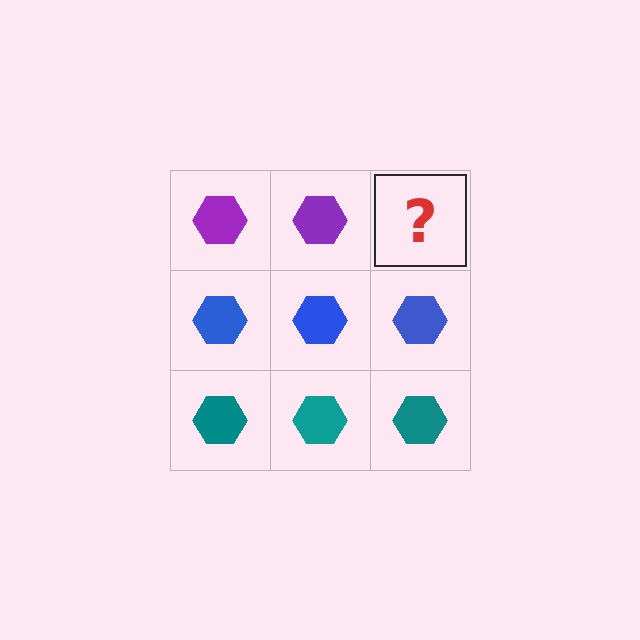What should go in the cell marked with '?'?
The missing cell should contain a purple hexagon.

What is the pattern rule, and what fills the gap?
The rule is that each row has a consistent color. The gap should be filled with a purple hexagon.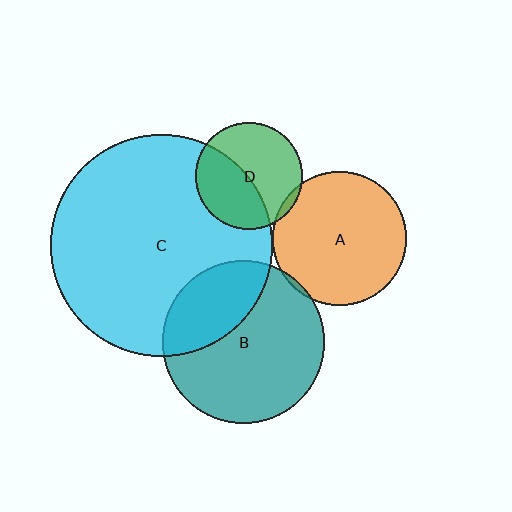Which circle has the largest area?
Circle C (cyan).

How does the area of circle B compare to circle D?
Approximately 2.3 times.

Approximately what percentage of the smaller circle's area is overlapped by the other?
Approximately 5%.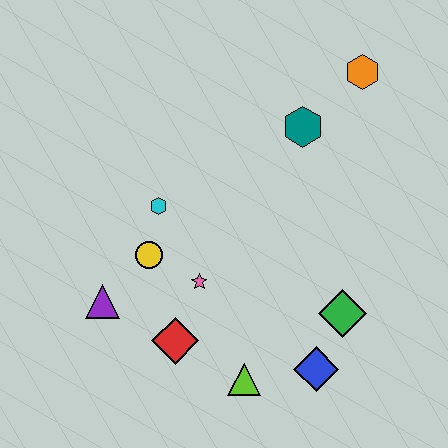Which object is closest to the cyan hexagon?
The yellow circle is closest to the cyan hexagon.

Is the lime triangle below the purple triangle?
Yes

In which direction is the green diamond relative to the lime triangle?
The green diamond is to the right of the lime triangle.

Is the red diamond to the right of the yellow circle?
Yes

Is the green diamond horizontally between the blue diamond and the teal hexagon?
No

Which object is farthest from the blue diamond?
The orange hexagon is farthest from the blue diamond.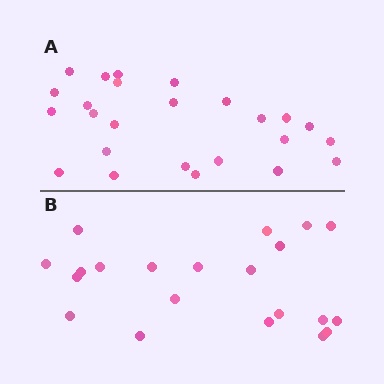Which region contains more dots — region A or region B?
Region A (the top region) has more dots.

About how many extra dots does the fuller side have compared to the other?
Region A has about 4 more dots than region B.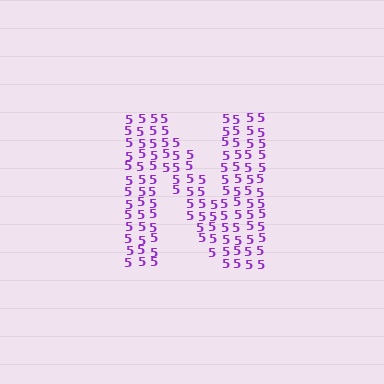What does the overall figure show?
The overall figure shows the letter N.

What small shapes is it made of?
It is made of small digit 5's.